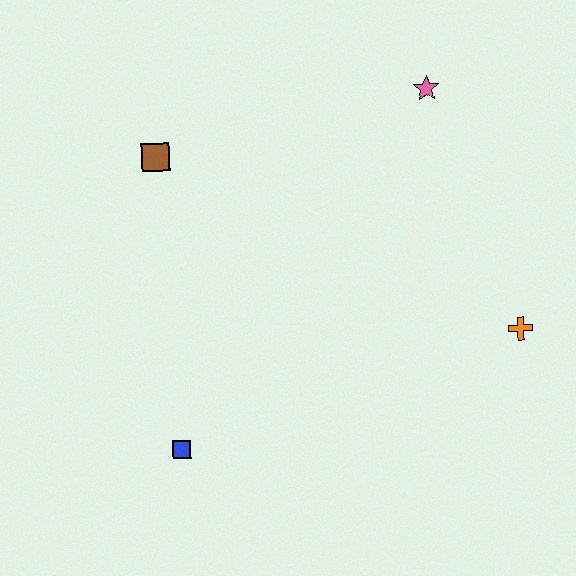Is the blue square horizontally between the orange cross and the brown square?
Yes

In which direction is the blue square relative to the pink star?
The blue square is below the pink star.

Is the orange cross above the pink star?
No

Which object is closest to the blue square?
The brown square is closest to the blue square.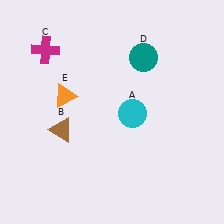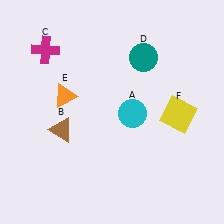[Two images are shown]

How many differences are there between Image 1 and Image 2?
There is 1 difference between the two images.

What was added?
A yellow square (F) was added in Image 2.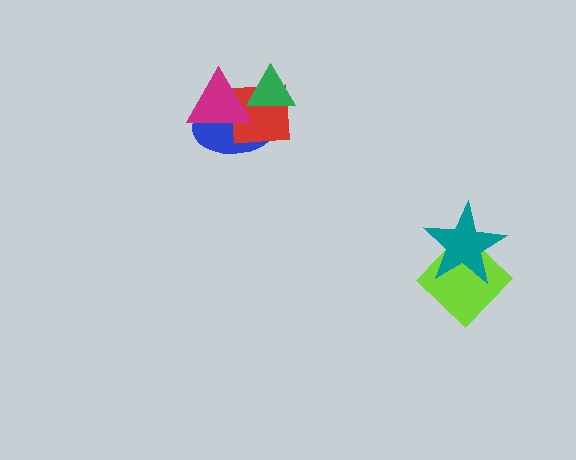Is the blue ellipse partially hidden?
Yes, it is partially covered by another shape.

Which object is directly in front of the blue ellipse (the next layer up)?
The red square is directly in front of the blue ellipse.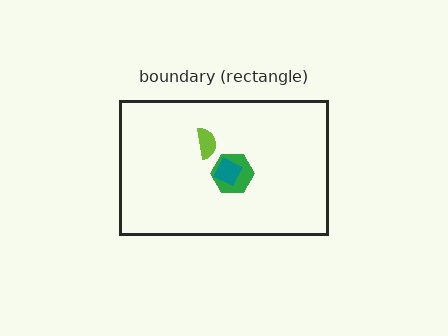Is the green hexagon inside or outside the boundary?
Inside.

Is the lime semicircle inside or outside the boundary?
Inside.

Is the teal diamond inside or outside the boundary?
Inside.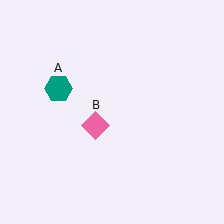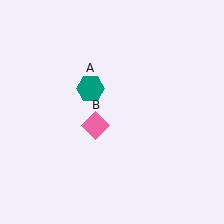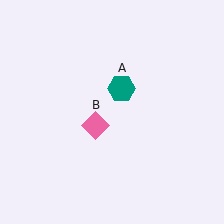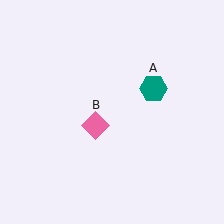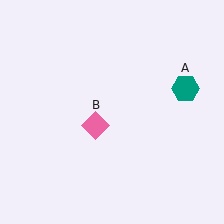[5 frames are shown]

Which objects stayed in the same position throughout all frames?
Pink diamond (object B) remained stationary.